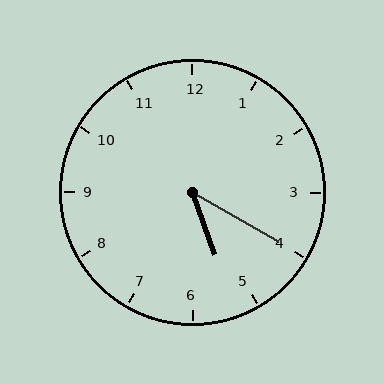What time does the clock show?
5:20.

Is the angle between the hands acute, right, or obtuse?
It is acute.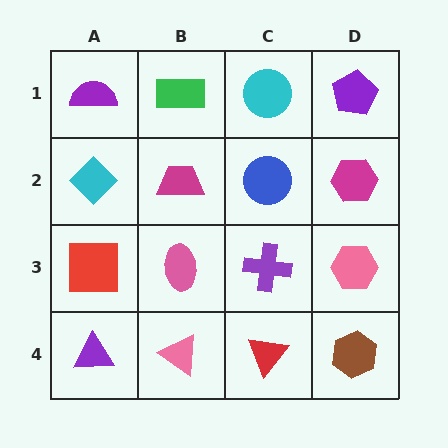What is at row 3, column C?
A purple cross.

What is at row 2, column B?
A magenta trapezoid.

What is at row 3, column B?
A pink ellipse.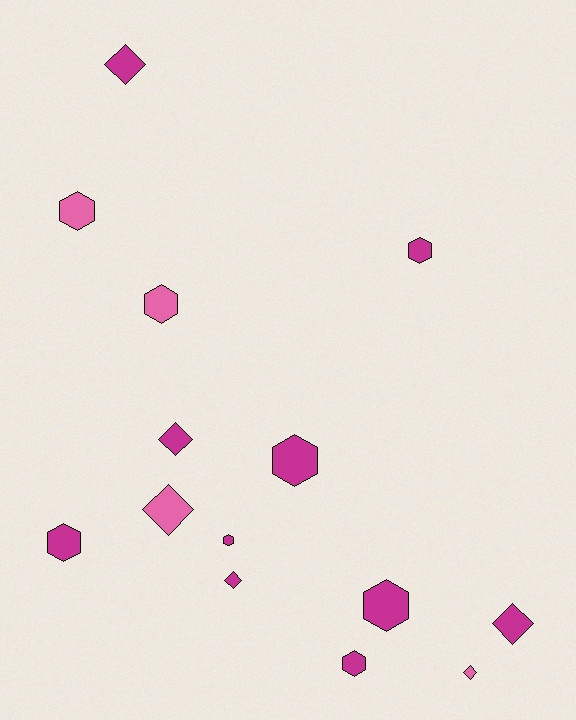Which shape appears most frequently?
Hexagon, with 8 objects.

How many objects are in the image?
There are 14 objects.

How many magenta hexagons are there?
There are 6 magenta hexagons.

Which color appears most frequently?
Magenta, with 10 objects.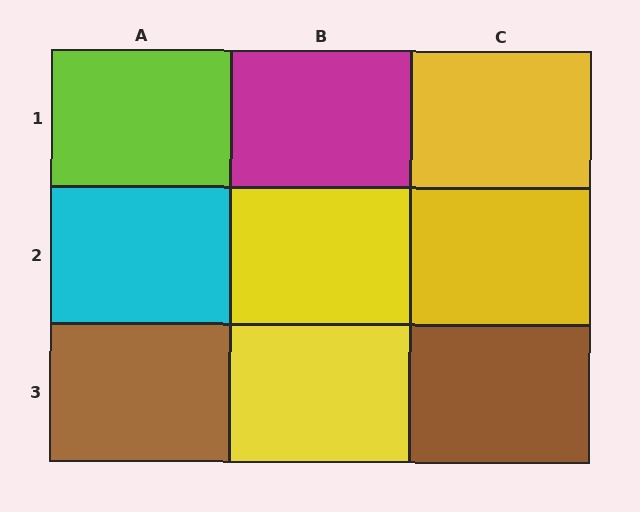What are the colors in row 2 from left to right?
Cyan, yellow, yellow.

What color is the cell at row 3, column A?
Brown.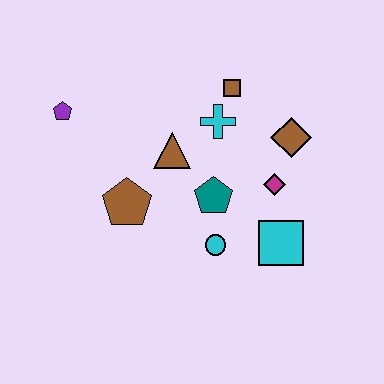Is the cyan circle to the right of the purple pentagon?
Yes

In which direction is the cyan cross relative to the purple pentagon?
The cyan cross is to the right of the purple pentagon.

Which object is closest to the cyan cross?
The brown square is closest to the cyan cross.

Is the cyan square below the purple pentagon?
Yes